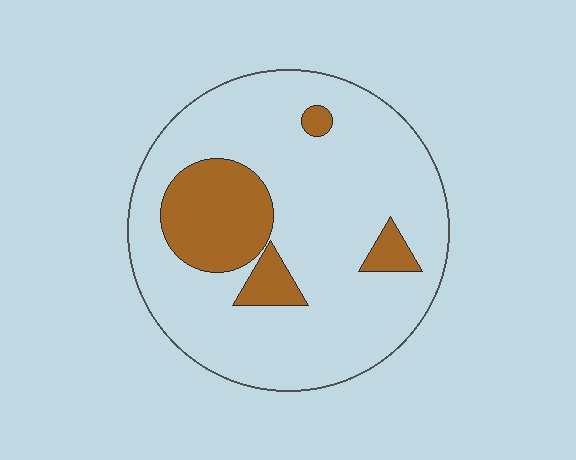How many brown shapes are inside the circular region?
4.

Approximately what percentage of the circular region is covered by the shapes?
Approximately 20%.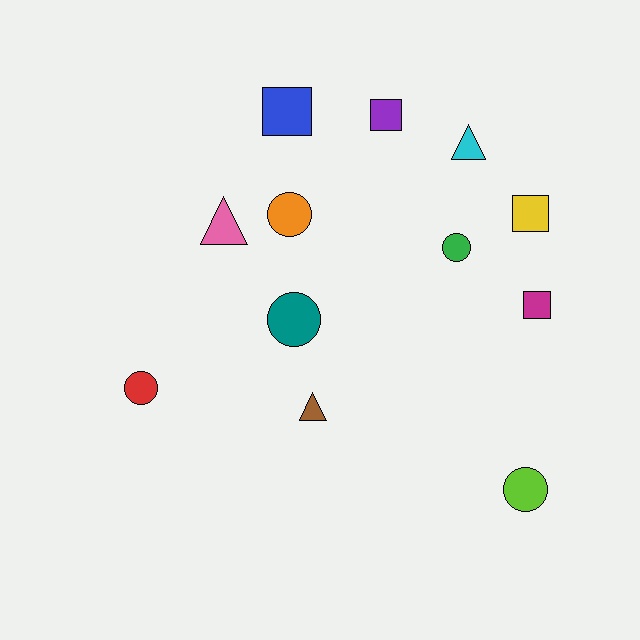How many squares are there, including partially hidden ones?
There are 4 squares.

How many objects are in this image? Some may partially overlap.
There are 12 objects.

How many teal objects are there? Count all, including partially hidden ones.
There is 1 teal object.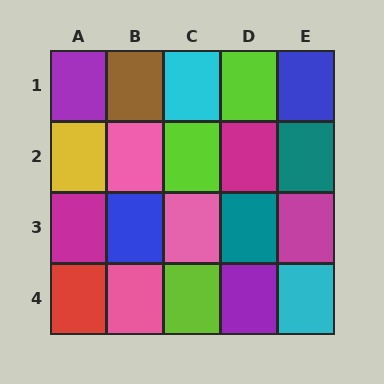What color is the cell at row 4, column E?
Cyan.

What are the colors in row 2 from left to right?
Yellow, pink, lime, magenta, teal.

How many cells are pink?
3 cells are pink.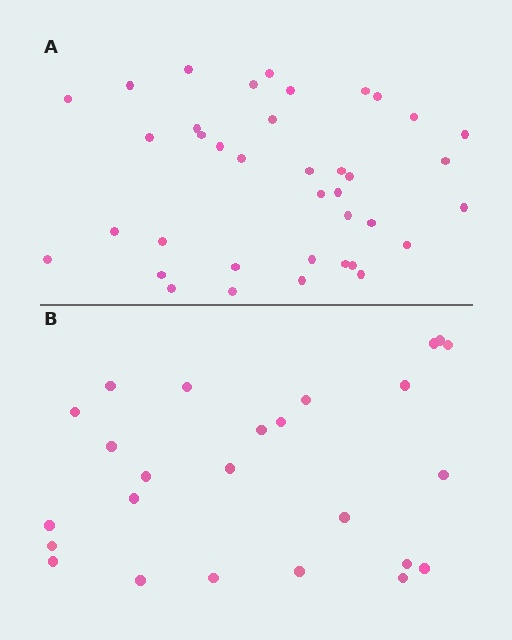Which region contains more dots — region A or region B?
Region A (the top region) has more dots.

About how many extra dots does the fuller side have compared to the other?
Region A has approximately 15 more dots than region B.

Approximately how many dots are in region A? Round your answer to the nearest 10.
About 40 dots. (The exact count is 38, which rounds to 40.)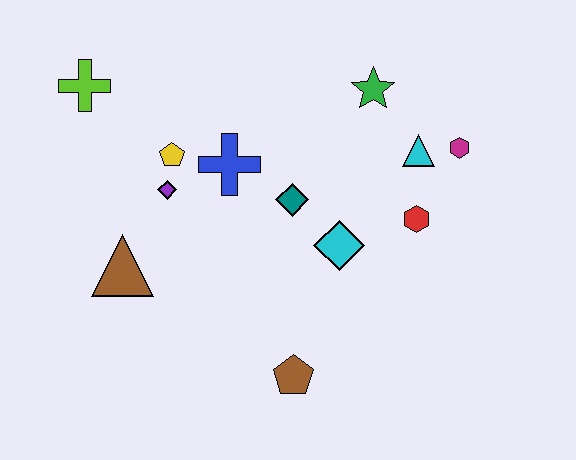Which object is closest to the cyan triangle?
The magenta hexagon is closest to the cyan triangle.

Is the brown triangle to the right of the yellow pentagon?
No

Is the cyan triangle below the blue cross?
No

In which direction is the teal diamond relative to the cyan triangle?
The teal diamond is to the left of the cyan triangle.